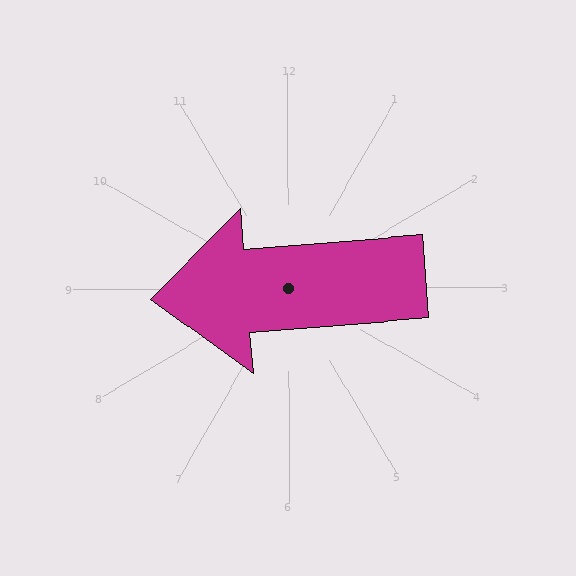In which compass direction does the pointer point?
West.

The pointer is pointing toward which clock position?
Roughly 9 o'clock.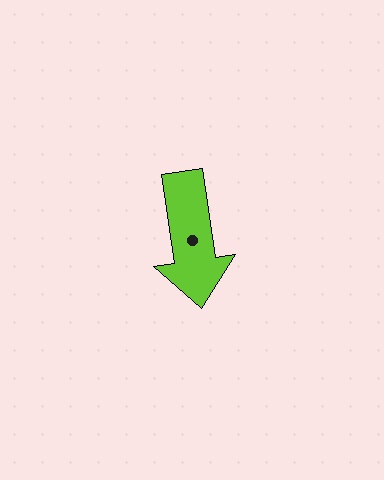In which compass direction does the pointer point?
South.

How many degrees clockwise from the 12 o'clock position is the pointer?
Approximately 172 degrees.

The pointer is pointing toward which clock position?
Roughly 6 o'clock.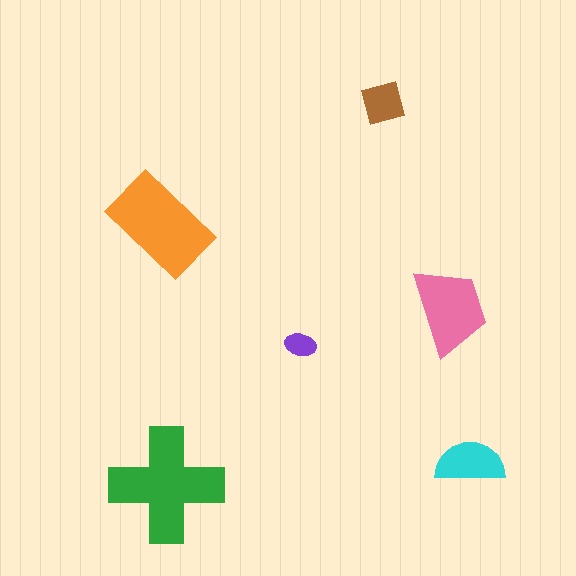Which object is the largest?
The green cross.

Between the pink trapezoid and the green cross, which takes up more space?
The green cross.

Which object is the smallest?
The purple ellipse.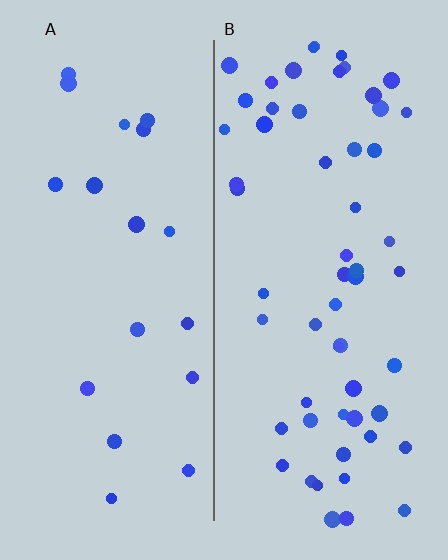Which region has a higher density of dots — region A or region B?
B (the right).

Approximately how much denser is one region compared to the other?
Approximately 3.0× — region B over region A.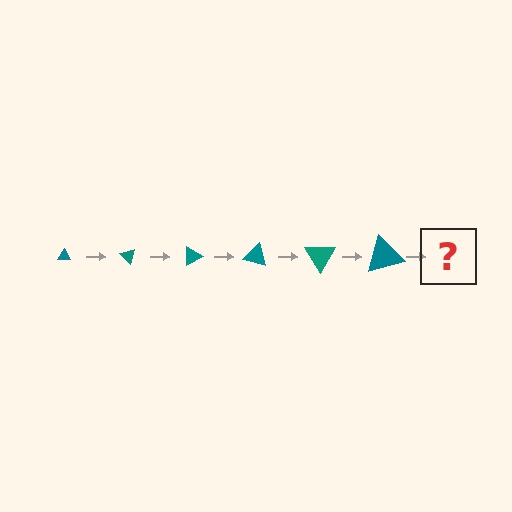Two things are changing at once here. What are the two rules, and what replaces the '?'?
The two rules are that the triangle grows larger each step and it rotates 45 degrees each step. The '?' should be a triangle, larger than the previous one and rotated 270 degrees from the start.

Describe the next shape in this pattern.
It should be a triangle, larger than the previous one and rotated 270 degrees from the start.